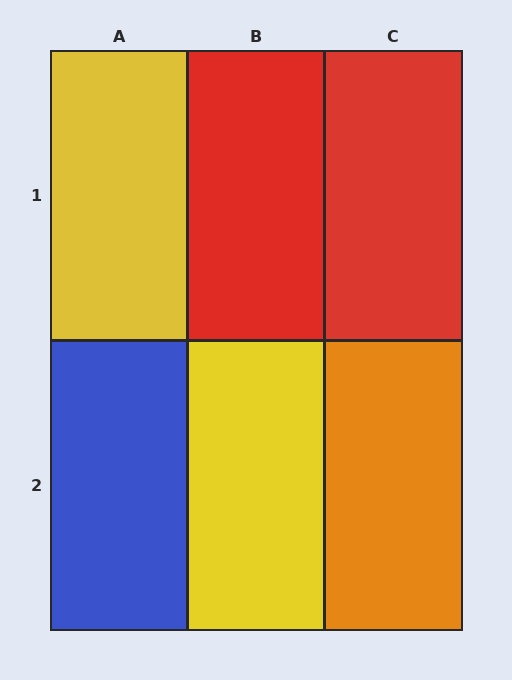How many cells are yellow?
2 cells are yellow.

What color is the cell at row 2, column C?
Orange.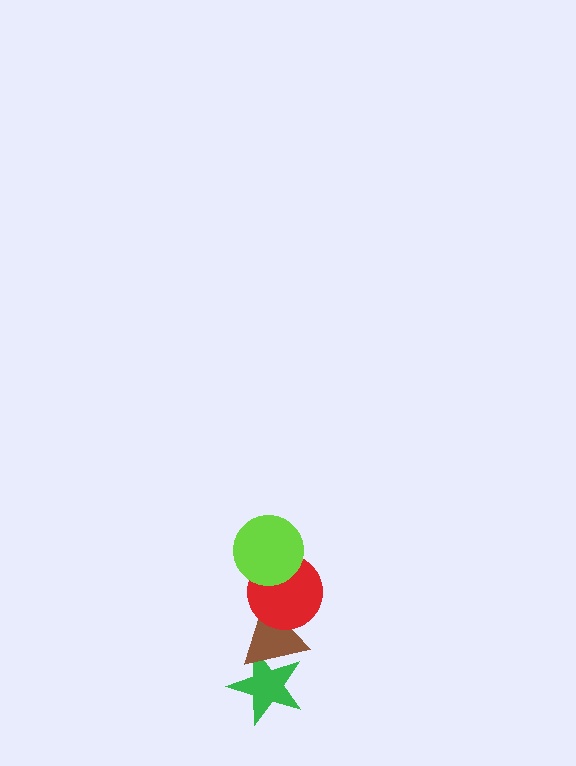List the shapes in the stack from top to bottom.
From top to bottom: the lime circle, the red circle, the brown triangle, the green star.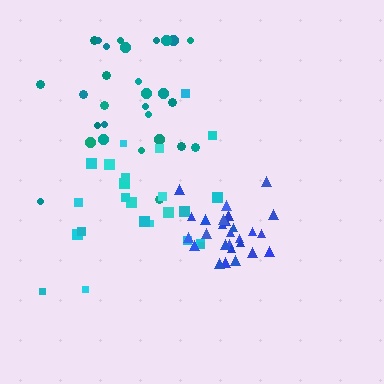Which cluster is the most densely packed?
Blue.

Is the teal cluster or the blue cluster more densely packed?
Blue.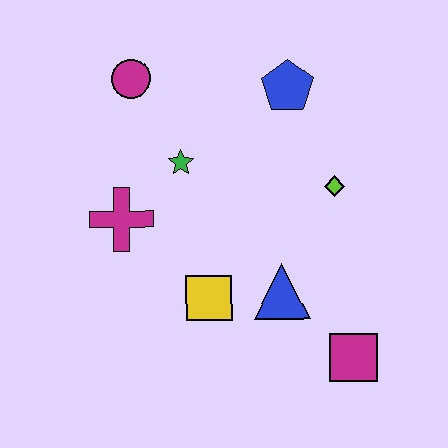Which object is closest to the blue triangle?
The yellow square is closest to the blue triangle.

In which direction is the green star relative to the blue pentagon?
The green star is to the left of the blue pentagon.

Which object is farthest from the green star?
The magenta square is farthest from the green star.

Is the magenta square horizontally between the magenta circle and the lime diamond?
No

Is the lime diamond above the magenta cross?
Yes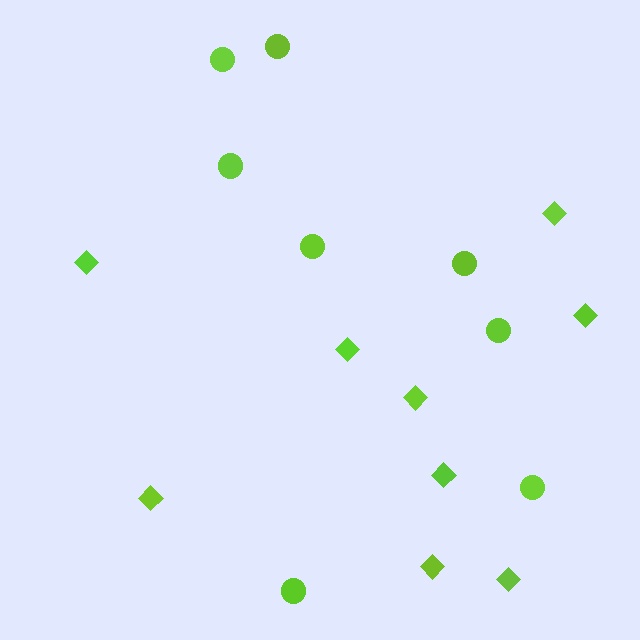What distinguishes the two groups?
There are 2 groups: one group of circles (8) and one group of diamonds (9).